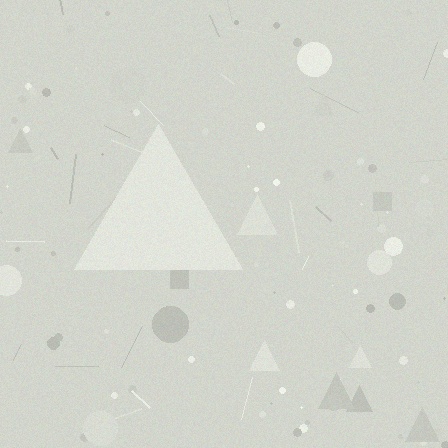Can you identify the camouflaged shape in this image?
The camouflaged shape is a triangle.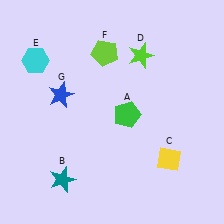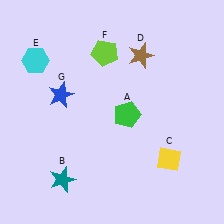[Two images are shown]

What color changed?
The star (D) changed from lime in Image 1 to brown in Image 2.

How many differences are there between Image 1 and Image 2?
There is 1 difference between the two images.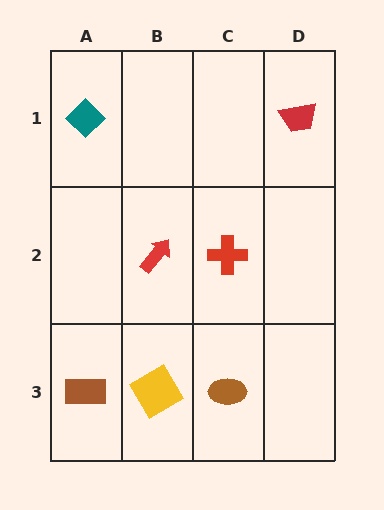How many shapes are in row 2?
2 shapes.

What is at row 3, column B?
A yellow diamond.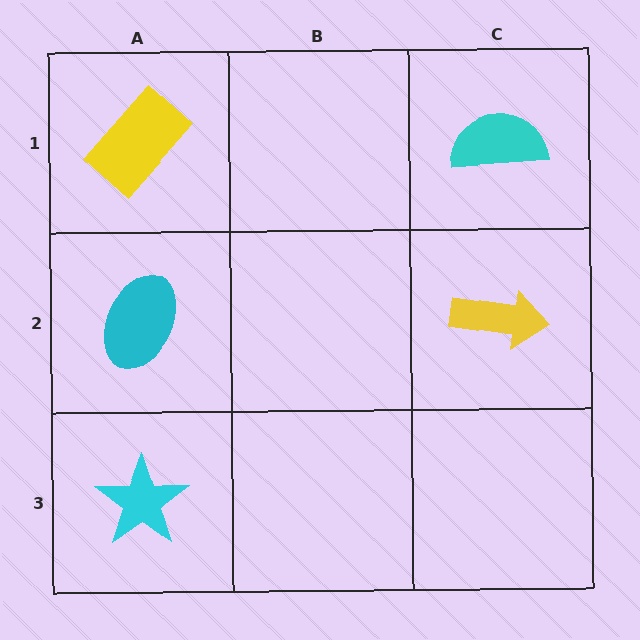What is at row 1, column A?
A yellow rectangle.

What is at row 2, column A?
A cyan ellipse.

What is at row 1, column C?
A cyan semicircle.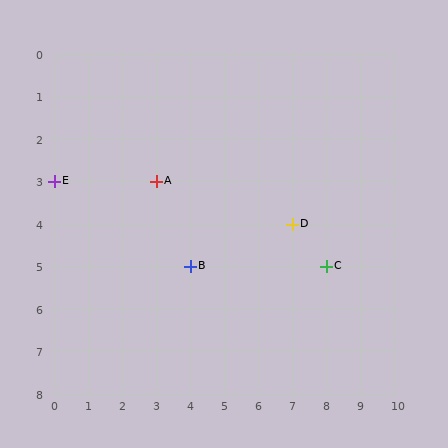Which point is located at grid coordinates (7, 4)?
Point D is at (7, 4).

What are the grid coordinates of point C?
Point C is at grid coordinates (8, 5).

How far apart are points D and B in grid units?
Points D and B are 3 columns and 1 row apart (about 3.2 grid units diagonally).